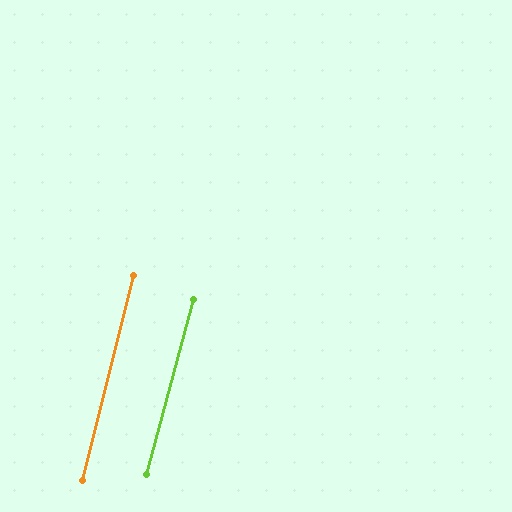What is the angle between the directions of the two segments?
Approximately 1 degree.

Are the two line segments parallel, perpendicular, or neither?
Parallel — their directions differ by only 1.2°.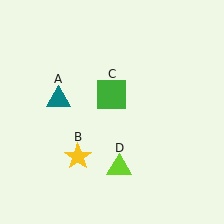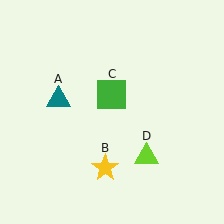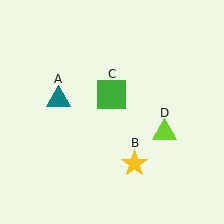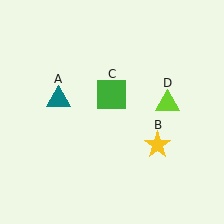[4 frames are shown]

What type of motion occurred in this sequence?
The yellow star (object B), lime triangle (object D) rotated counterclockwise around the center of the scene.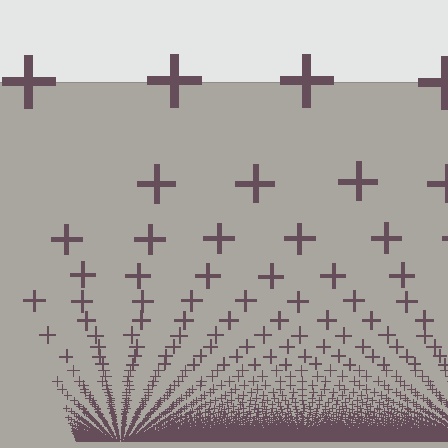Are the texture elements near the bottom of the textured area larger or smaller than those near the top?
Smaller. The gradient is inverted — elements near the bottom are smaller and denser.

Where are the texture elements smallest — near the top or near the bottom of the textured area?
Near the bottom.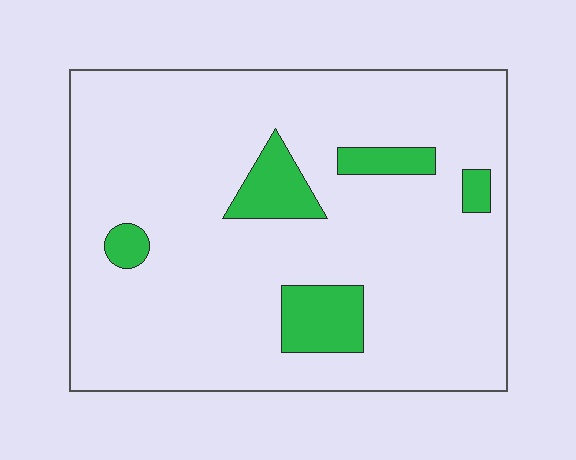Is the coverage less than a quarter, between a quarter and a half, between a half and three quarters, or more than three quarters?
Less than a quarter.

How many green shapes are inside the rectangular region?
5.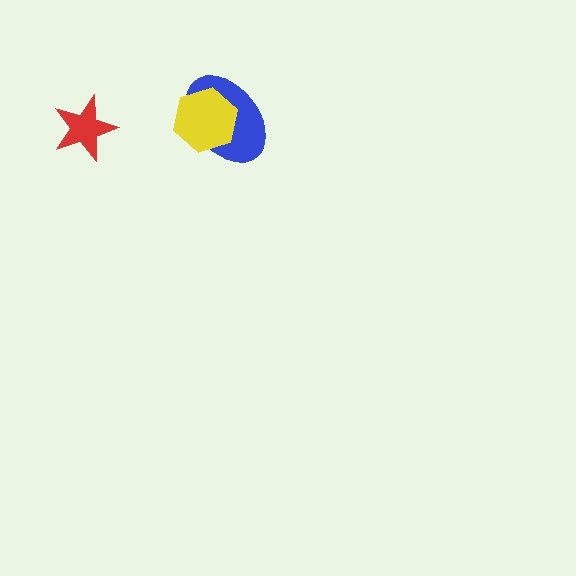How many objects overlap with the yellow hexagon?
1 object overlaps with the yellow hexagon.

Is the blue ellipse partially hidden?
Yes, it is partially covered by another shape.